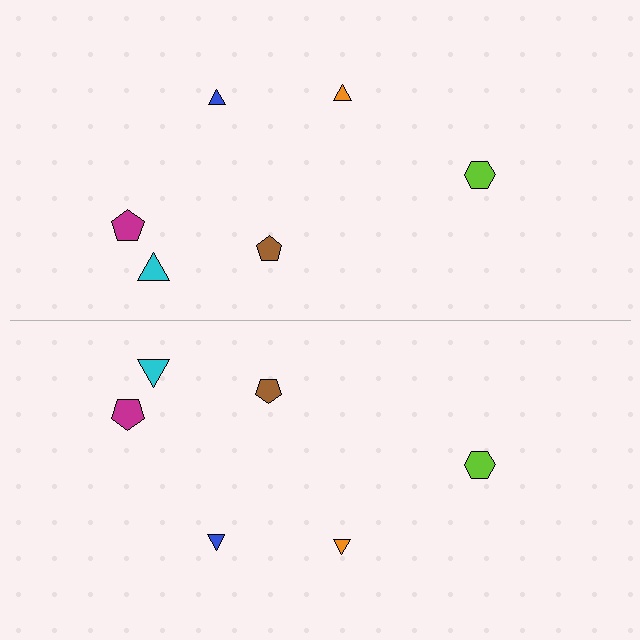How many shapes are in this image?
There are 12 shapes in this image.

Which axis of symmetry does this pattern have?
The pattern has a horizontal axis of symmetry running through the center of the image.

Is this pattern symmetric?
Yes, this pattern has bilateral (reflection) symmetry.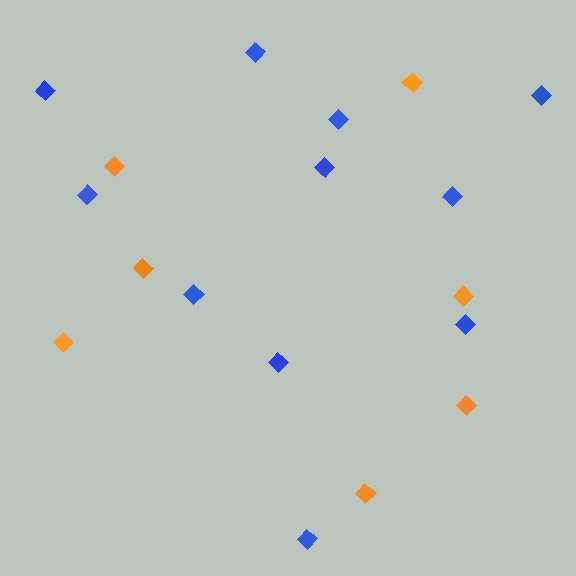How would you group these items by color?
There are 2 groups: one group of blue diamonds (11) and one group of orange diamonds (7).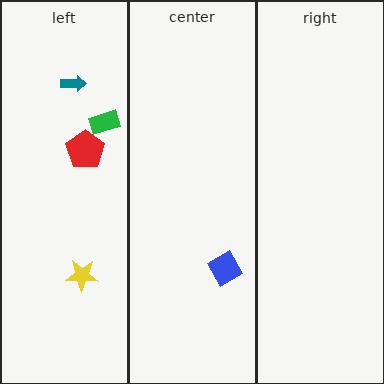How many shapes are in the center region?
1.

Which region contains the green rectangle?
The left region.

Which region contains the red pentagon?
The left region.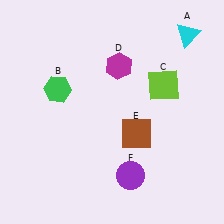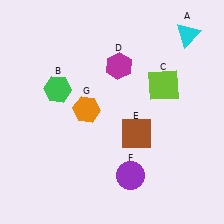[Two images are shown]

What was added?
An orange hexagon (G) was added in Image 2.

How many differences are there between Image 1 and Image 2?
There is 1 difference between the two images.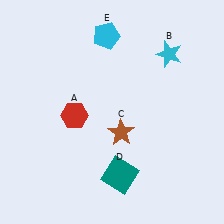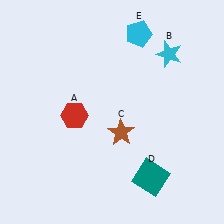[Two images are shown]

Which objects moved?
The objects that moved are: the teal square (D), the cyan pentagon (E).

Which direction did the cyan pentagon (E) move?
The cyan pentagon (E) moved right.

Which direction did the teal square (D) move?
The teal square (D) moved right.